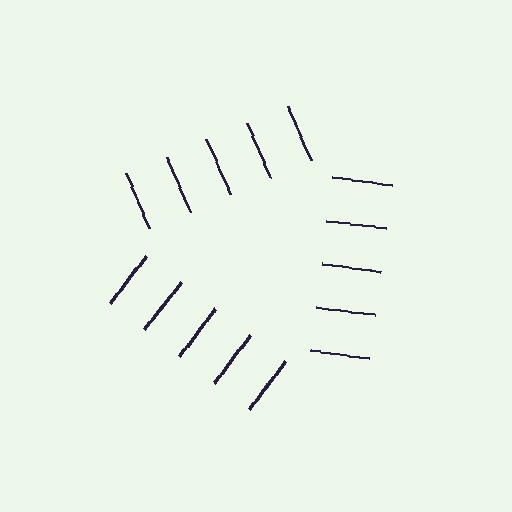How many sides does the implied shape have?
3 sides — the line-ends trace a triangle.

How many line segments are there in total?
15 — 5 along each of the 3 edges.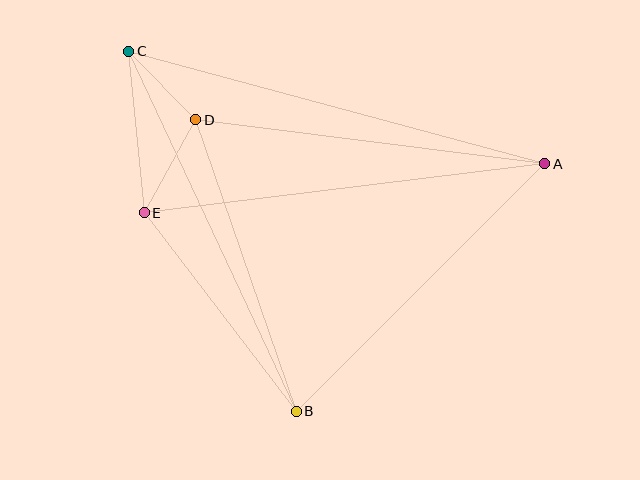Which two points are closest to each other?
Points C and D are closest to each other.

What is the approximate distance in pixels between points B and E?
The distance between B and E is approximately 250 pixels.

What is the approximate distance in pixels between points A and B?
The distance between A and B is approximately 350 pixels.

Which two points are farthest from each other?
Points A and C are farthest from each other.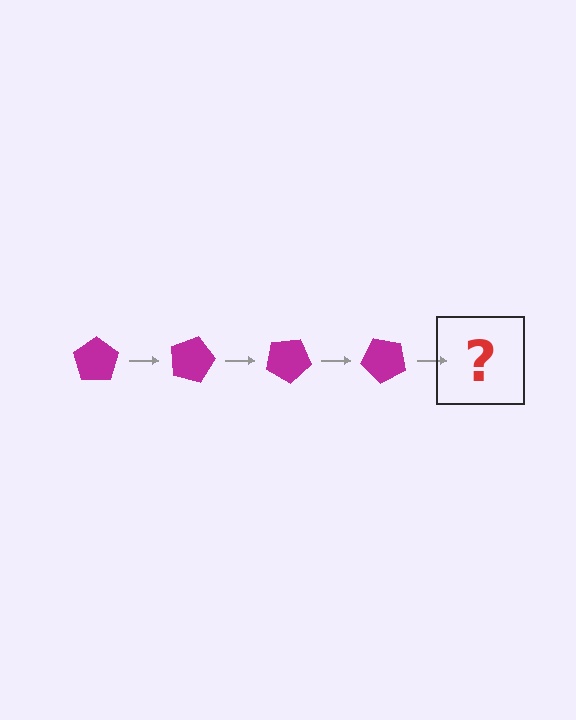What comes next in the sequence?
The next element should be a magenta pentagon rotated 60 degrees.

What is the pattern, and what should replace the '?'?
The pattern is that the pentagon rotates 15 degrees each step. The '?' should be a magenta pentagon rotated 60 degrees.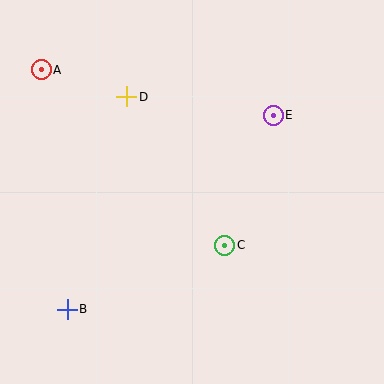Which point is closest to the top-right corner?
Point E is closest to the top-right corner.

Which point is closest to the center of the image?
Point C at (225, 245) is closest to the center.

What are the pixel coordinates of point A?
Point A is at (41, 70).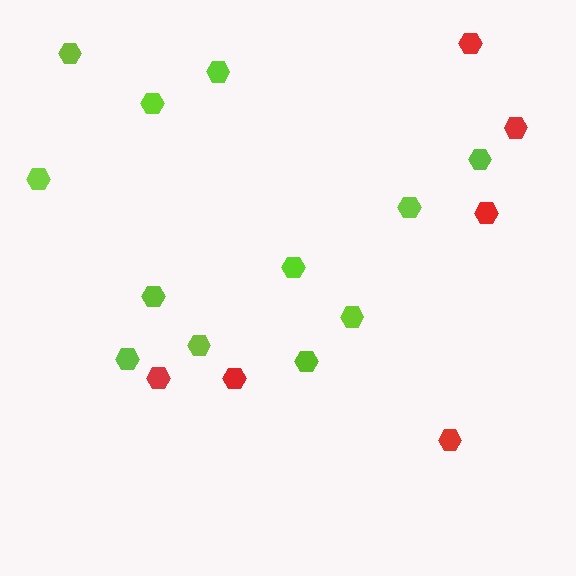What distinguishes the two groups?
There are 2 groups: one group of red hexagons (6) and one group of lime hexagons (12).